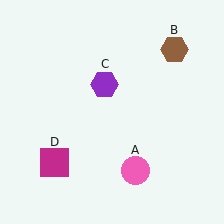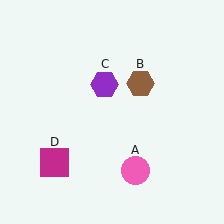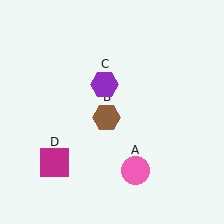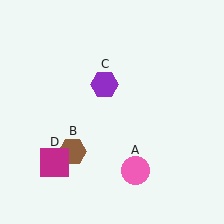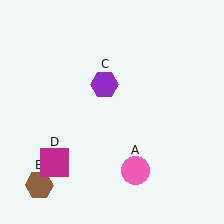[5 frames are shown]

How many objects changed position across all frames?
1 object changed position: brown hexagon (object B).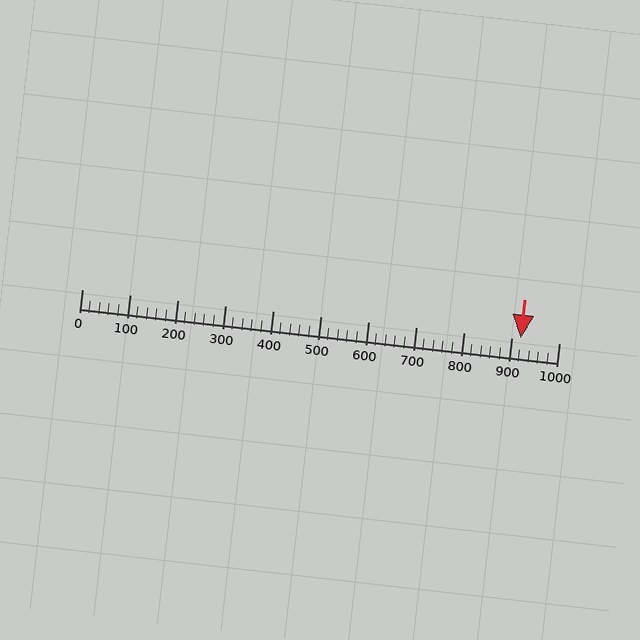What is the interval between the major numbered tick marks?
The major tick marks are spaced 100 units apart.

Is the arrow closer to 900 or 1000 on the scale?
The arrow is closer to 900.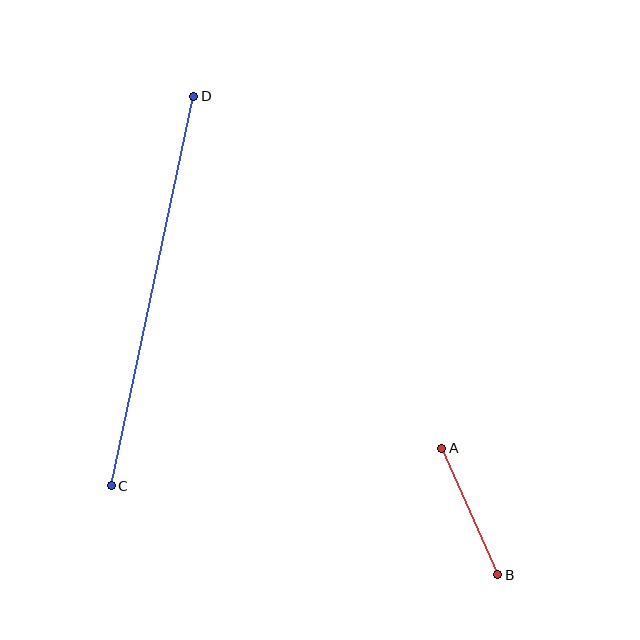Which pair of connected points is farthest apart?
Points C and D are farthest apart.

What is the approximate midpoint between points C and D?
The midpoint is at approximately (153, 291) pixels.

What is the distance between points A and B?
The distance is approximately 138 pixels.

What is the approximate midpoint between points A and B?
The midpoint is at approximately (470, 511) pixels.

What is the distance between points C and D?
The distance is approximately 398 pixels.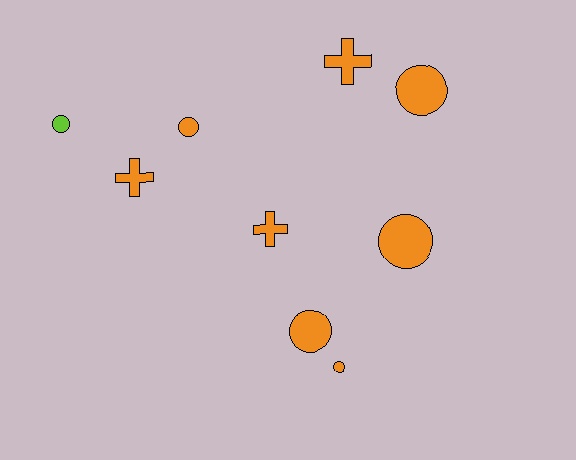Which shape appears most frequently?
Circle, with 6 objects.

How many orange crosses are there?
There are 3 orange crosses.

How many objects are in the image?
There are 9 objects.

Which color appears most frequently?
Orange, with 8 objects.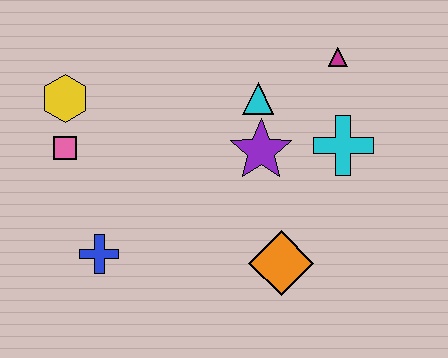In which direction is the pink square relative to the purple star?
The pink square is to the left of the purple star.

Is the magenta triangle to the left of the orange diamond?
No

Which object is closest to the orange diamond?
The purple star is closest to the orange diamond.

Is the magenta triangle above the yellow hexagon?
Yes